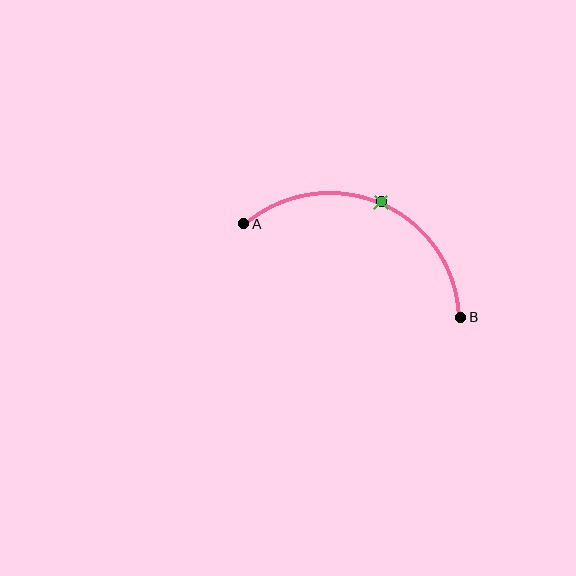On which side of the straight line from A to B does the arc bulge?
The arc bulges above the straight line connecting A and B.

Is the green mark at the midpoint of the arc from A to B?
Yes. The green mark lies on the arc at equal arc-length from both A and B — it is the arc midpoint.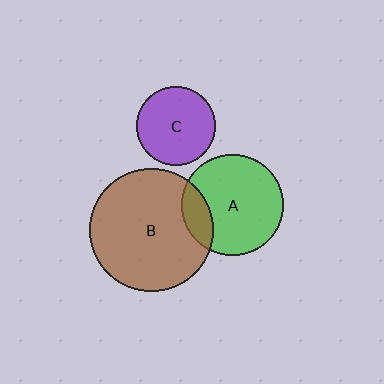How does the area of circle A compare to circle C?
Approximately 1.6 times.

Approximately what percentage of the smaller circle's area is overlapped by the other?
Approximately 15%.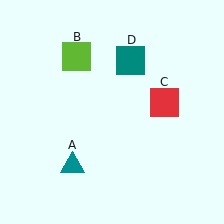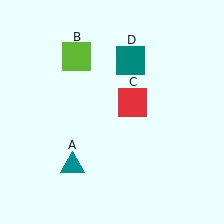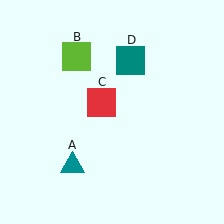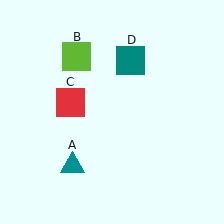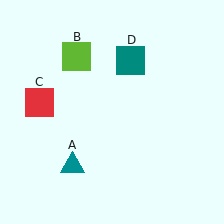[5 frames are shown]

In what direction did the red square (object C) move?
The red square (object C) moved left.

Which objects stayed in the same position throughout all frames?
Teal triangle (object A) and lime square (object B) and teal square (object D) remained stationary.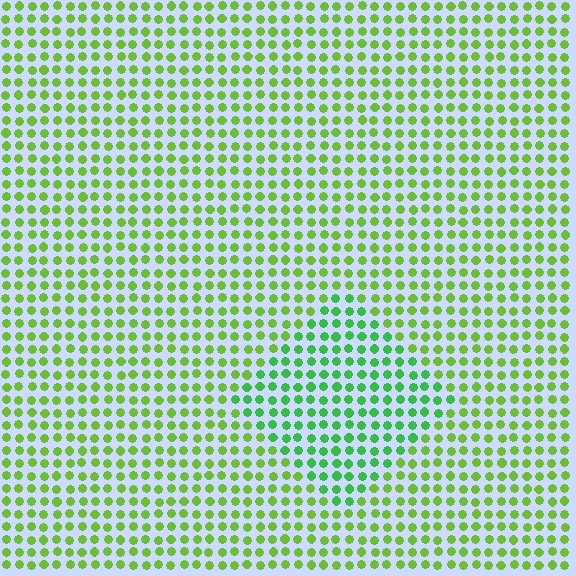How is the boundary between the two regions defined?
The boundary is defined purely by a slight shift in hue (about 32 degrees). Spacing, size, and orientation are identical on both sides.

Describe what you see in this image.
The image is filled with small lime elements in a uniform arrangement. A diamond-shaped region is visible where the elements are tinted to a slightly different hue, forming a subtle color boundary.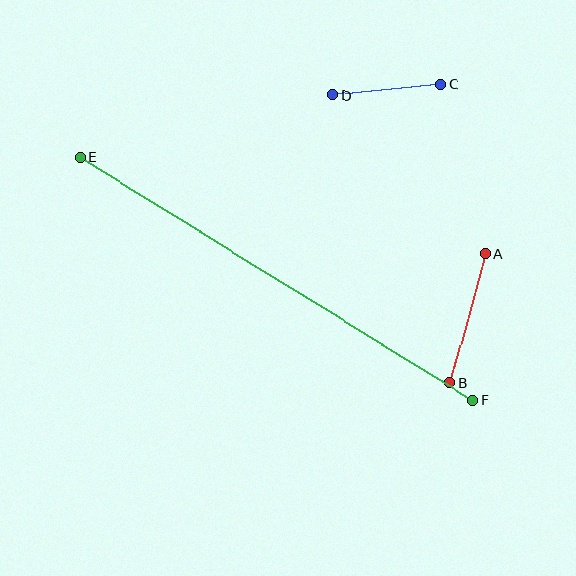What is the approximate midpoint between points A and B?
The midpoint is at approximately (468, 318) pixels.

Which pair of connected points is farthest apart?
Points E and F are farthest apart.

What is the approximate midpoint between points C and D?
The midpoint is at approximately (387, 90) pixels.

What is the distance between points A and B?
The distance is approximately 134 pixels.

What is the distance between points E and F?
The distance is approximately 461 pixels.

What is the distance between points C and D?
The distance is approximately 108 pixels.